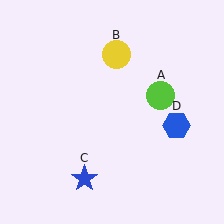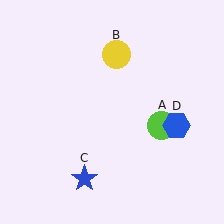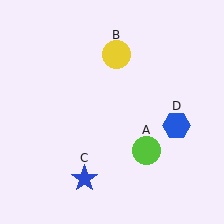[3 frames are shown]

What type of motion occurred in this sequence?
The lime circle (object A) rotated clockwise around the center of the scene.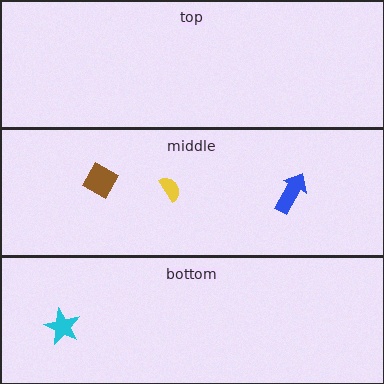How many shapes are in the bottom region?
1.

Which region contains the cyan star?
The bottom region.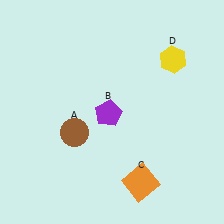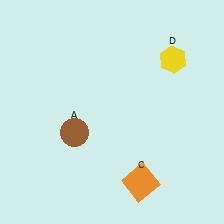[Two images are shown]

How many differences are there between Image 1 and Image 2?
There is 1 difference between the two images.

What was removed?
The purple pentagon (B) was removed in Image 2.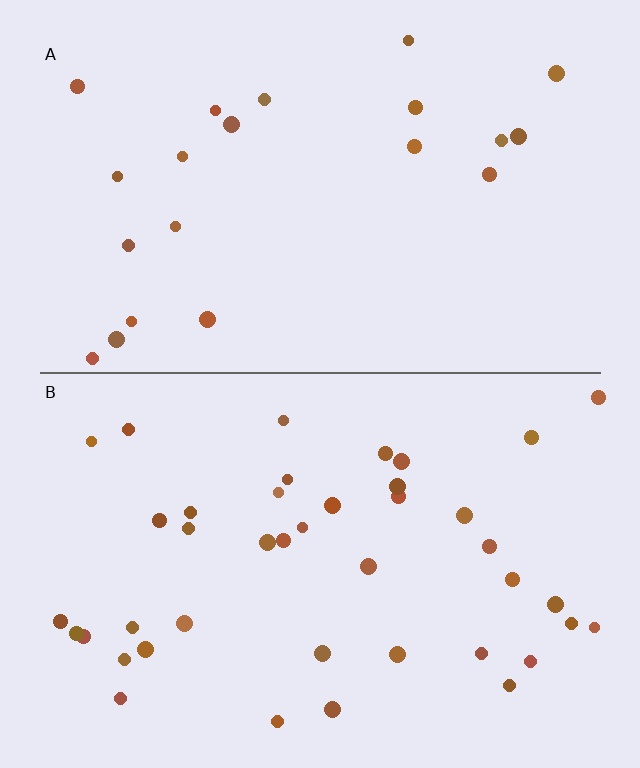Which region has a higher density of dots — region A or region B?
B (the bottom).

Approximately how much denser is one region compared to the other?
Approximately 2.0× — region B over region A.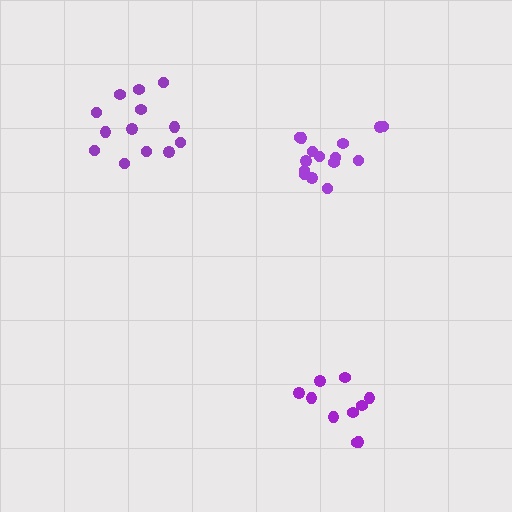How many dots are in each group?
Group 1: 15 dots, Group 2: 10 dots, Group 3: 13 dots (38 total).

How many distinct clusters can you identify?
There are 3 distinct clusters.